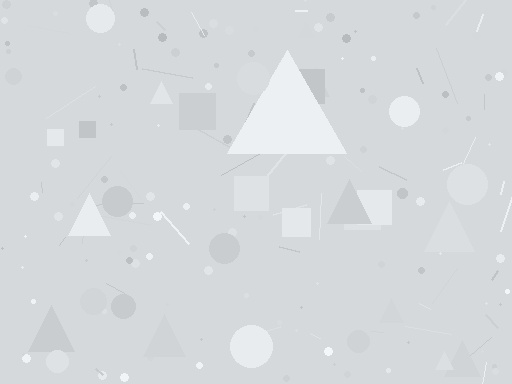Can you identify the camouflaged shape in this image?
The camouflaged shape is a triangle.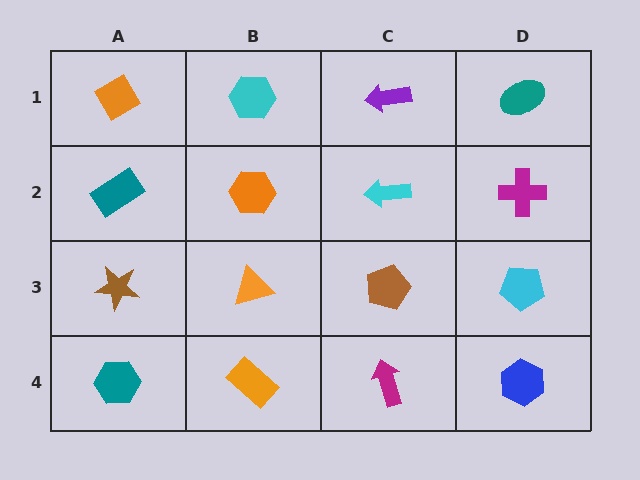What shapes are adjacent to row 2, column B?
A cyan hexagon (row 1, column B), an orange triangle (row 3, column B), a teal rectangle (row 2, column A), a cyan arrow (row 2, column C).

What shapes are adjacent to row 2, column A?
An orange diamond (row 1, column A), a brown star (row 3, column A), an orange hexagon (row 2, column B).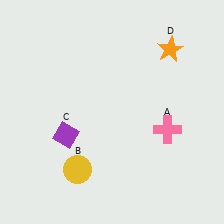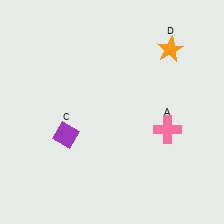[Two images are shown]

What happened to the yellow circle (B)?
The yellow circle (B) was removed in Image 2. It was in the bottom-left area of Image 1.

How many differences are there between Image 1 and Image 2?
There is 1 difference between the two images.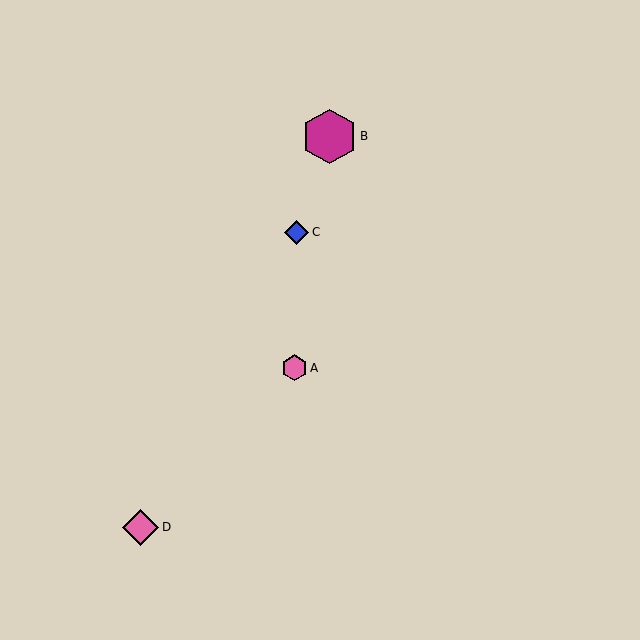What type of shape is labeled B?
Shape B is a magenta hexagon.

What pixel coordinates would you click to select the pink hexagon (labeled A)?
Click at (294, 368) to select the pink hexagon A.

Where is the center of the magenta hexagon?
The center of the magenta hexagon is at (330, 136).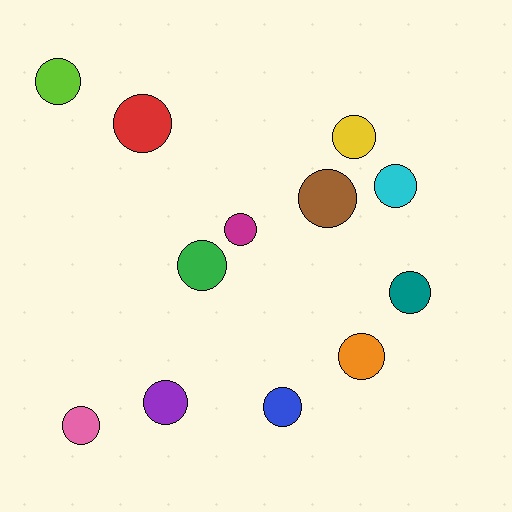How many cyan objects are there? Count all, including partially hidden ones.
There is 1 cyan object.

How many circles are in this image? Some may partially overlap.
There are 12 circles.